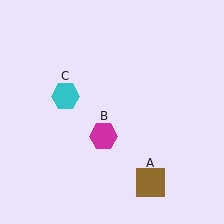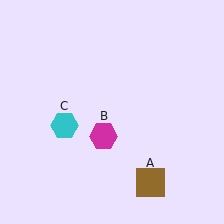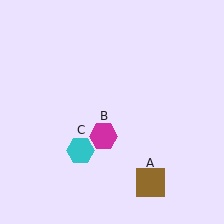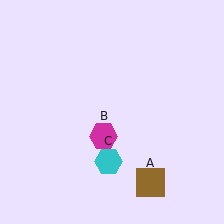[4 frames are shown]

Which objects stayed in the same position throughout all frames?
Brown square (object A) and magenta hexagon (object B) remained stationary.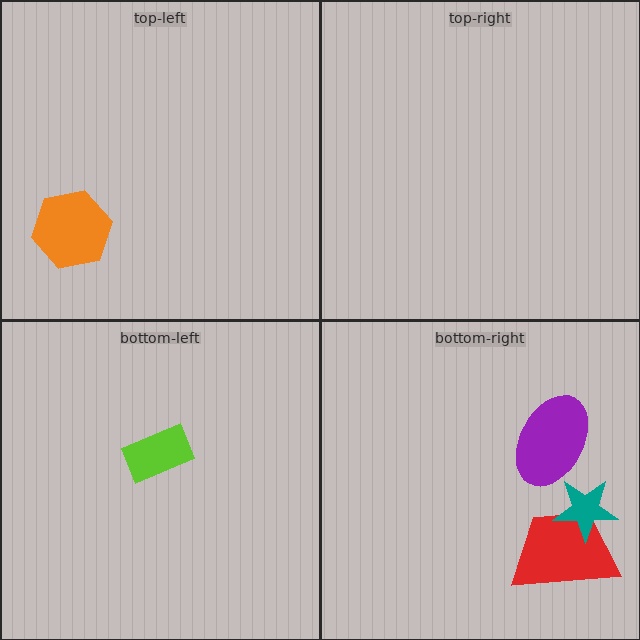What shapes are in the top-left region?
The orange hexagon.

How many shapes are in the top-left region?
1.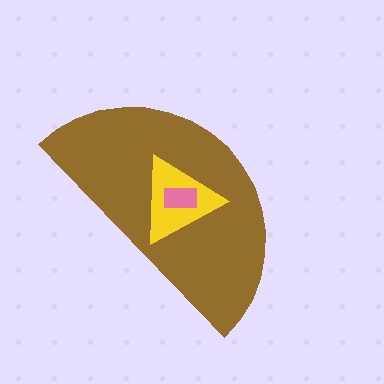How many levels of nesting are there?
3.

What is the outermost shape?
The brown semicircle.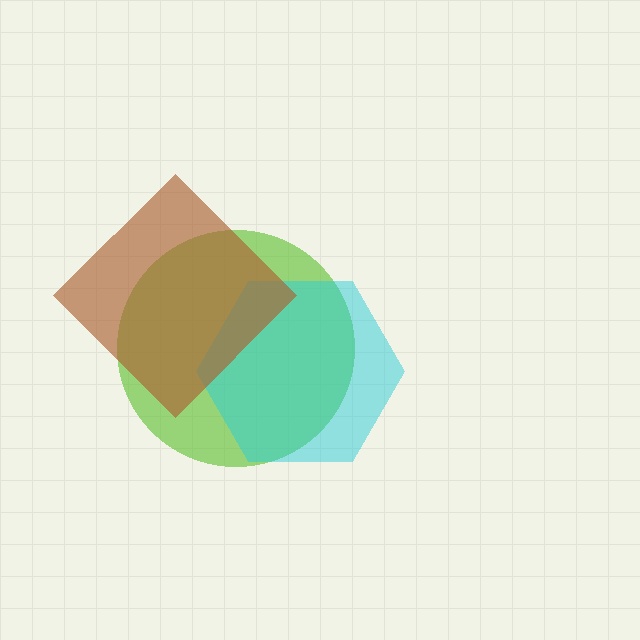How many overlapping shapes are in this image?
There are 3 overlapping shapes in the image.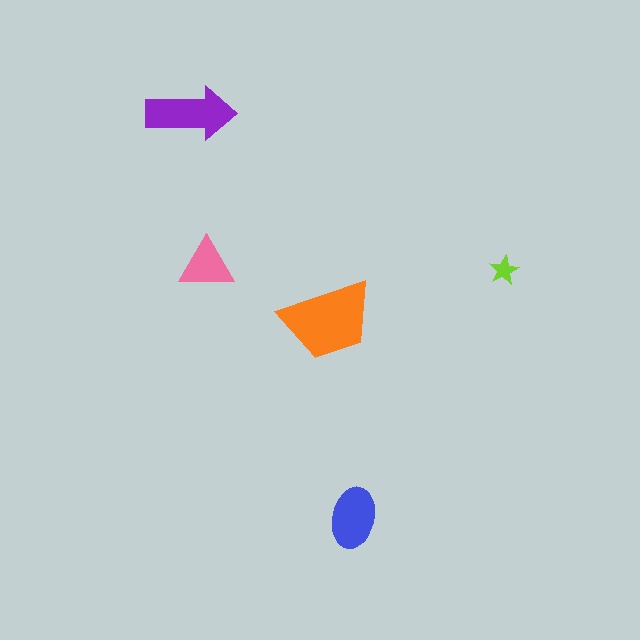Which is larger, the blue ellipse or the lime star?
The blue ellipse.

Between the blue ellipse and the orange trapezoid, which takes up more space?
The orange trapezoid.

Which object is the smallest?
The lime star.